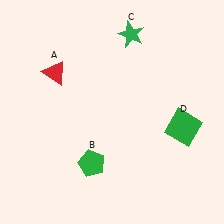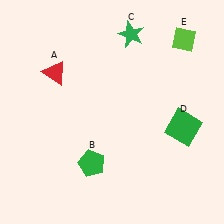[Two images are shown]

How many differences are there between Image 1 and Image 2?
There is 1 difference between the two images.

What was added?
A lime diamond (E) was added in Image 2.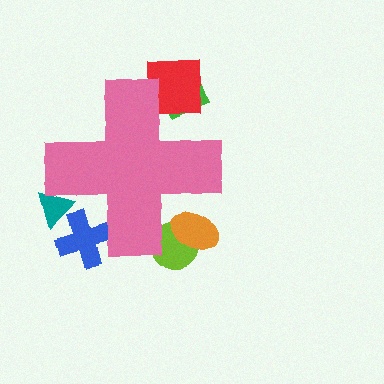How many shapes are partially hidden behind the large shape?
6 shapes are partially hidden.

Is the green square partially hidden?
Yes, the green square is partially hidden behind the pink cross.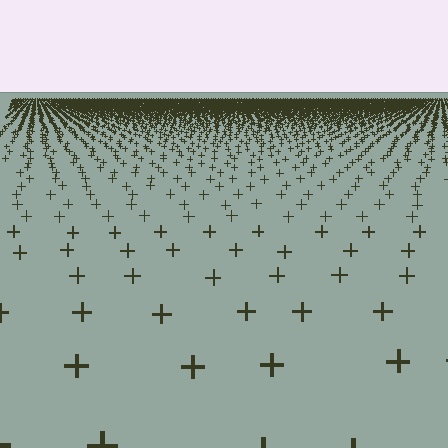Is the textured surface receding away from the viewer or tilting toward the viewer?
The surface is receding away from the viewer. Texture elements get smaller and denser toward the top.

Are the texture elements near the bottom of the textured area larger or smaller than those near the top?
Larger. Near the bottom, elements are closer to the viewer and appear at a bigger on-screen size.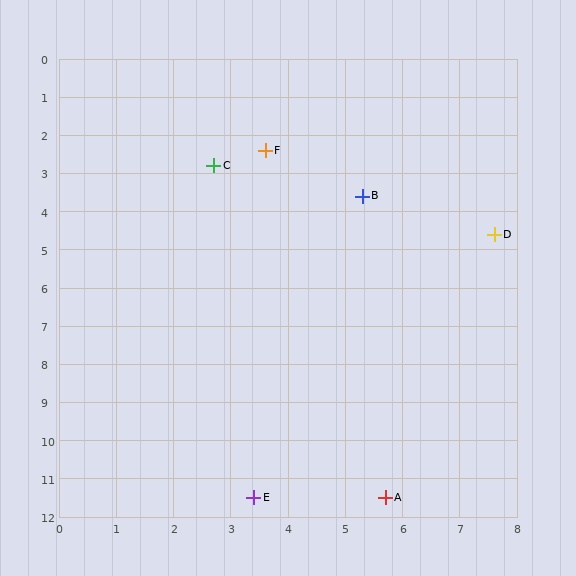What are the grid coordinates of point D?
Point D is at approximately (7.6, 4.6).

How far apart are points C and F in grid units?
Points C and F are about 1.0 grid units apart.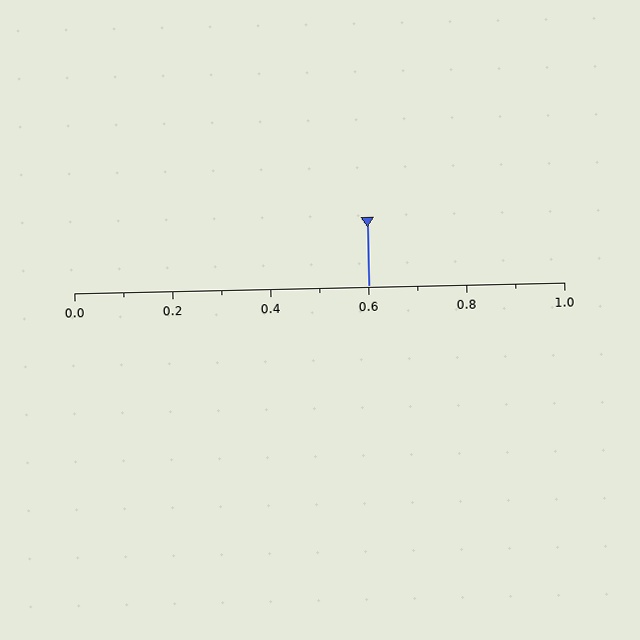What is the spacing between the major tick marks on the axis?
The major ticks are spaced 0.2 apart.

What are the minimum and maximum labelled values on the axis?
The axis runs from 0.0 to 1.0.